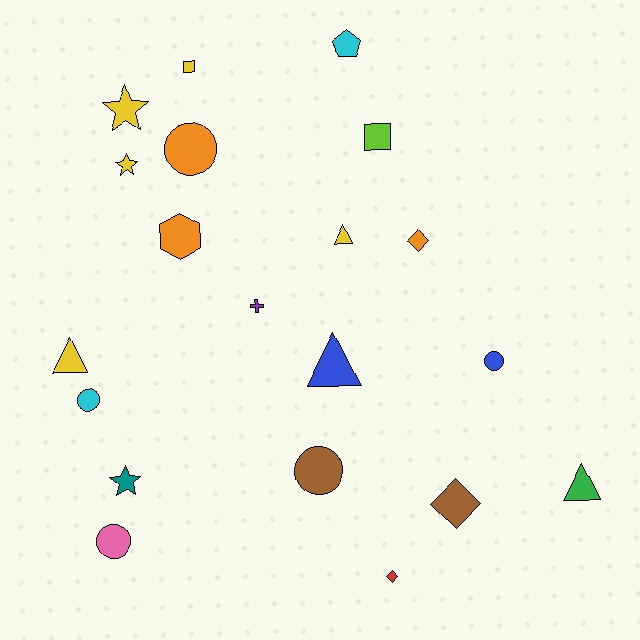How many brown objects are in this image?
There are 2 brown objects.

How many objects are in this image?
There are 20 objects.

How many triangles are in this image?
There are 4 triangles.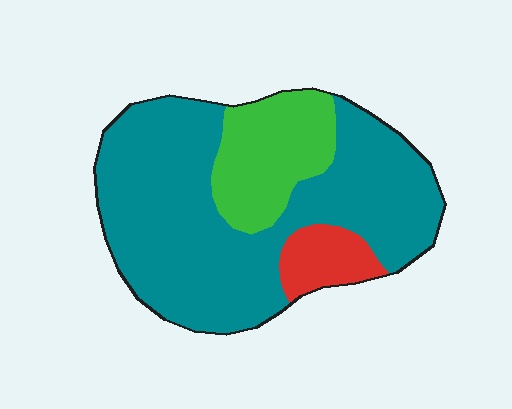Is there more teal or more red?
Teal.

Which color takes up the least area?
Red, at roughly 10%.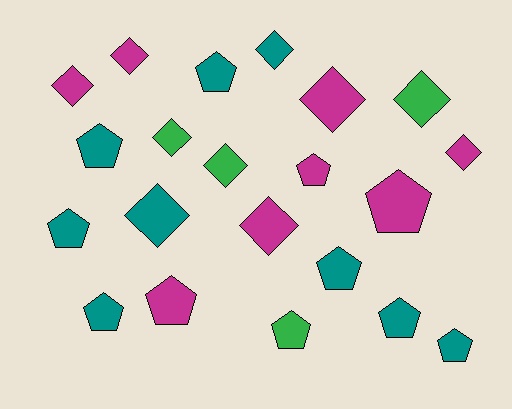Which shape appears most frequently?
Pentagon, with 11 objects.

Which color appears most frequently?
Teal, with 9 objects.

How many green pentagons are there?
There is 1 green pentagon.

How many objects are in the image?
There are 21 objects.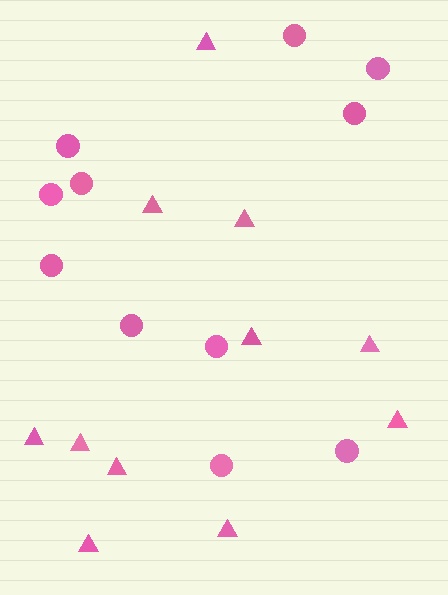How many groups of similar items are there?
There are 2 groups: one group of triangles (11) and one group of circles (11).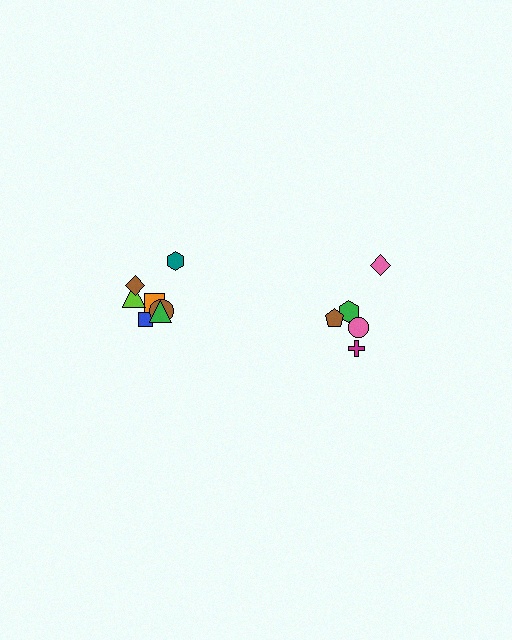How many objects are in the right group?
There are 5 objects.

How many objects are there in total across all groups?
There are 12 objects.